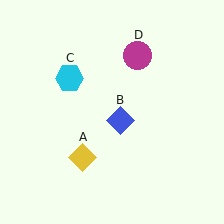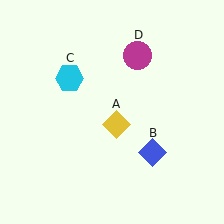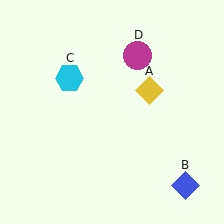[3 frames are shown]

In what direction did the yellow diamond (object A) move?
The yellow diamond (object A) moved up and to the right.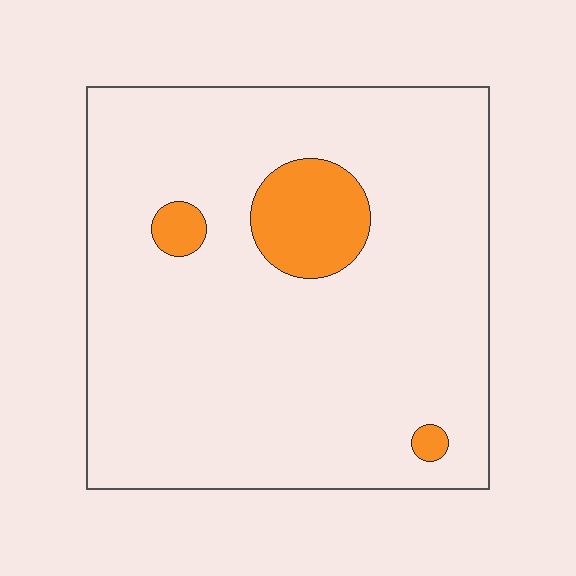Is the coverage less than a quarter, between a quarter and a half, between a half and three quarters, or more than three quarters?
Less than a quarter.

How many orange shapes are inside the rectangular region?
3.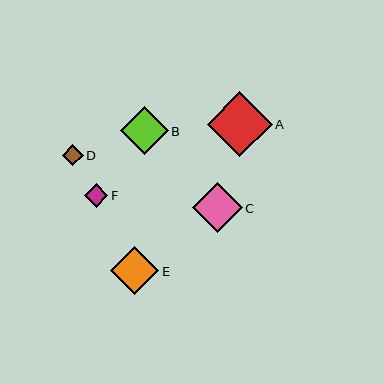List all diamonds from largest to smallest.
From largest to smallest: A, C, B, E, F, D.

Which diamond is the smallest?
Diamond D is the smallest with a size of approximately 21 pixels.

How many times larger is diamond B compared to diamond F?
Diamond B is approximately 2.0 times the size of diamond F.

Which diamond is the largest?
Diamond A is the largest with a size of approximately 65 pixels.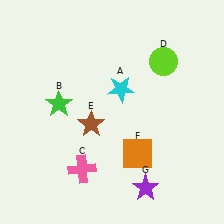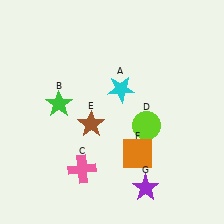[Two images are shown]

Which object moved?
The lime circle (D) moved down.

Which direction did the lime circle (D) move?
The lime circle (D) moved down.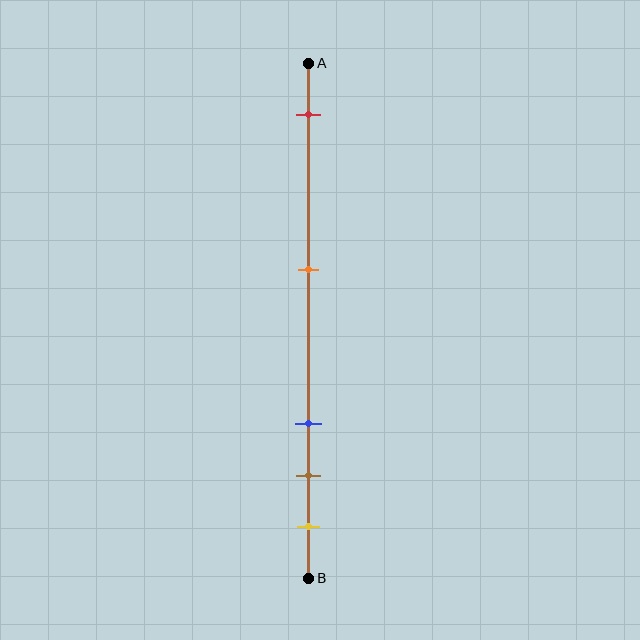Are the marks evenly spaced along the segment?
No, the marks are not evenly spaced.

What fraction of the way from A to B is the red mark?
The red mark is approximately 10% (0.1) of the way from A to B.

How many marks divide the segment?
There are 5 marks dividing the segment.